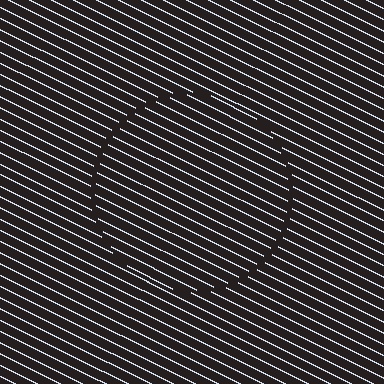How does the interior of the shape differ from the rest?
The interior of the shape contains the same grating, shifted by half a period — the contour is defined by the phase discontinuity where line-ends from the inner and outer gratings abut.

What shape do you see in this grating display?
An illusory circle. The interior of the shape contains the same grating, shifted by half a period — the contour is defined by the phase discontinuity where line-ends from the inner and outer gratings abut.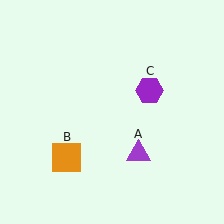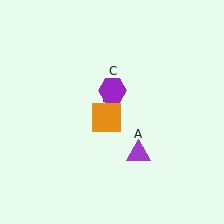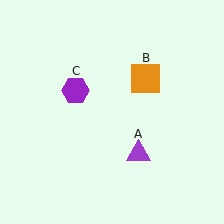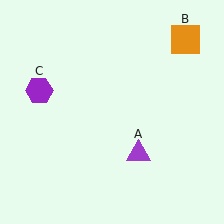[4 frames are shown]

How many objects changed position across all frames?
2 objects changed position: orange square (object B), purple hexagon (object C).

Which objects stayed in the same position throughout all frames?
Purple triangle (object A) remained stationary.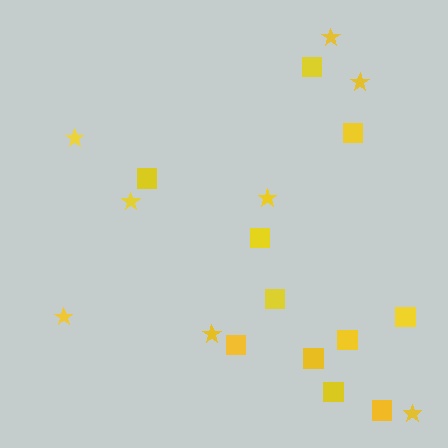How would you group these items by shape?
There are 2 groups: one group of squares (11) and one group of stars (8).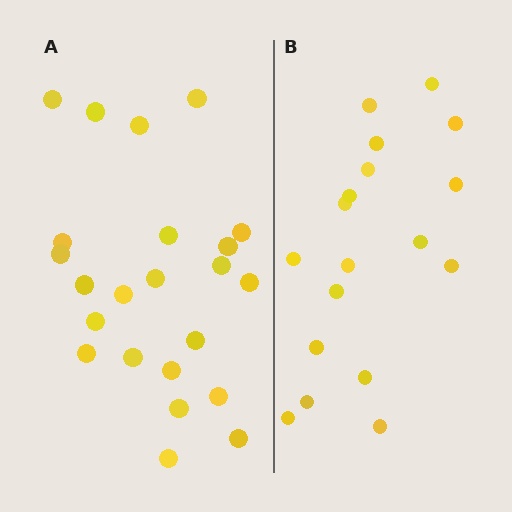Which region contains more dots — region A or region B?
Region A (the left region) has more dots.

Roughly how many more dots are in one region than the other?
Region A has about 5 more dots than region B.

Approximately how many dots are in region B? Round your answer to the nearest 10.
About 20 dots. (The exact count is 18, which rounds to 20.)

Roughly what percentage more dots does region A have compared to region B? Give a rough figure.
About 30% more.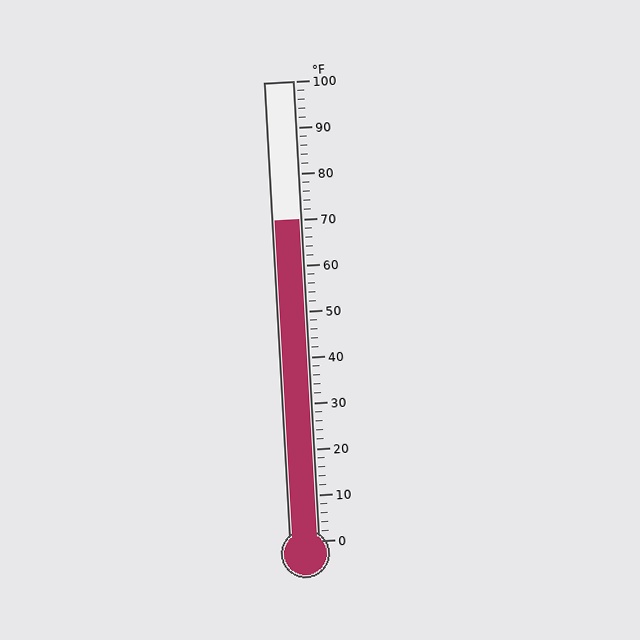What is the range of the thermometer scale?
The thermometer scale ranges from 0°F to 100°F.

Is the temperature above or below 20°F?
The temperature is above 20°F.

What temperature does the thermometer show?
The thermometer shows approximately 70°F.